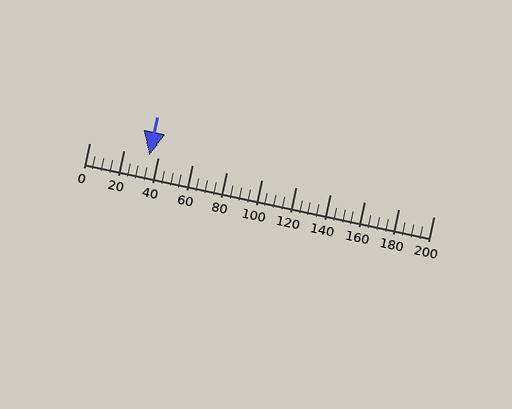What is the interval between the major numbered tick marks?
The major tick marks are spaced 20 units apart.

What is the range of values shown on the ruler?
The ruler shows values from 0 to 200.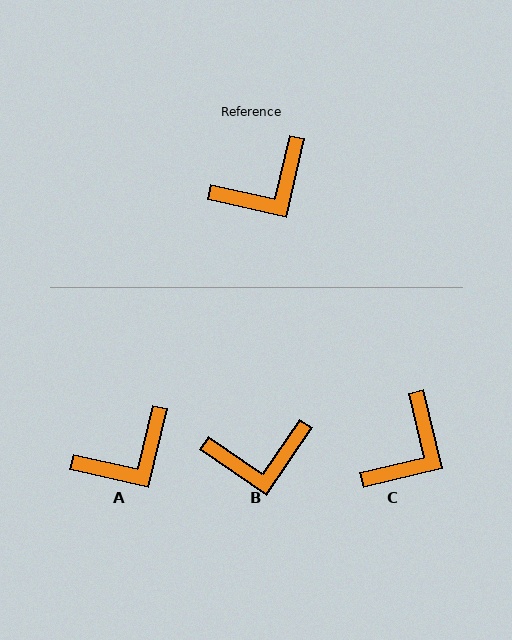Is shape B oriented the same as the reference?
No, it is off by about 21 degrees.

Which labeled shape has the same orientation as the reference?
A.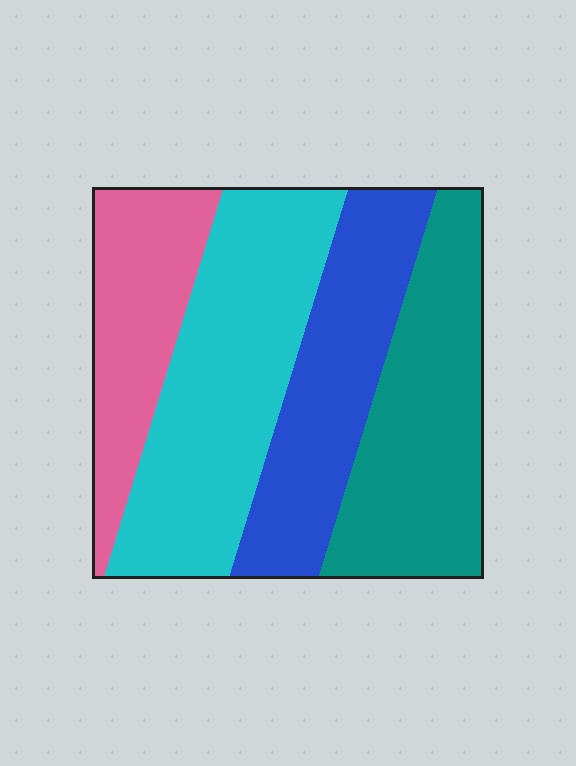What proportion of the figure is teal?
Teal takes up about one quarter (1/4) of the figure.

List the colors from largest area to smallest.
From largest to smallest: cyan, teal, blue, pink.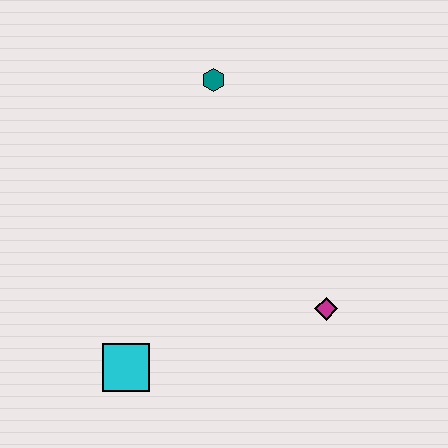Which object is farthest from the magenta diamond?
The teal hexagon is farthest from the magenta diamond.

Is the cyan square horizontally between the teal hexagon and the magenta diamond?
No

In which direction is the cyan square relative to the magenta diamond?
The cyan square is to the left of the magenta diamond.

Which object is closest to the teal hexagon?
The magenta diamond is closest to the teal hexagon.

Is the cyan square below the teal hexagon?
Yes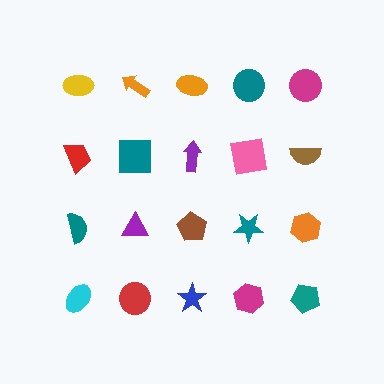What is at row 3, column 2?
A purple triangle.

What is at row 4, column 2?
A red circle.